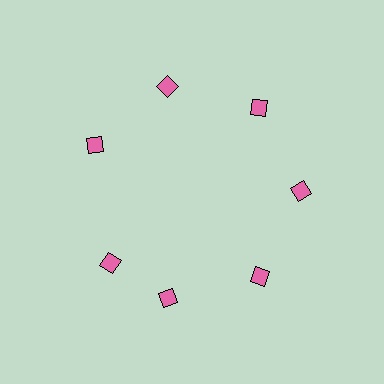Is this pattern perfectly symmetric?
No. The 7 pink diamonds are arranged in a ring, but one element near the 8 o'clock position is rotated out of alignment along the ring, breaking the 7-fold rotational symmetry.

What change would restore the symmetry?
The symmetry would be restored by rotating it back into even spacing with its neighbors so that all 7 diamonds sit at equal angles and equal distance from the center.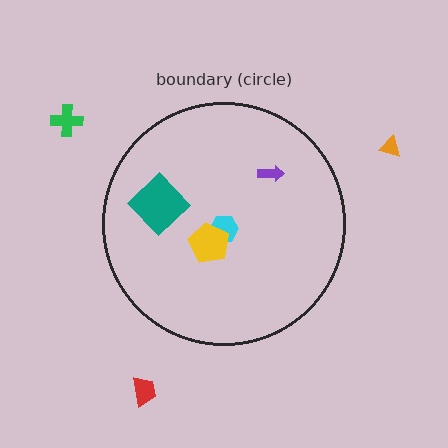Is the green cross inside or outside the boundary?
Outside.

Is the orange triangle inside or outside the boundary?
Outside.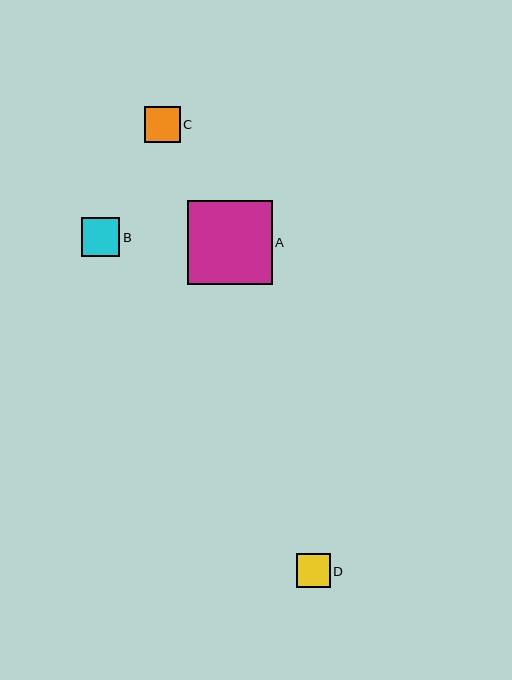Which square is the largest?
Square A is the largest with a size of approximately 85 pixels.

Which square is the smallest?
Square D is the smallest with a size of approximately 34 pixels.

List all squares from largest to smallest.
From largest to smallest: A, B, C, D.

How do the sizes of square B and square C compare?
Square B and square C are approximately the same size.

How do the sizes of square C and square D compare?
Square C and square D are approximately the same size.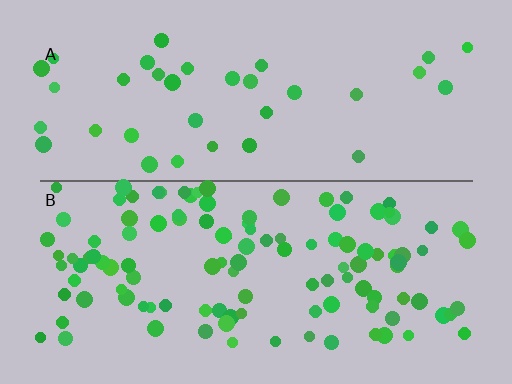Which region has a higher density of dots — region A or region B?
B (the bottom).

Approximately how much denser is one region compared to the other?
Approximately 3.2× — region B over region A.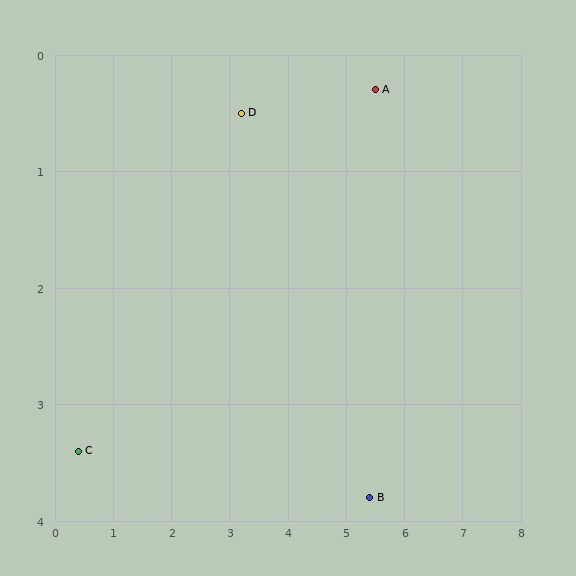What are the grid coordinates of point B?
Point B is at approximately (5.4, 3.8).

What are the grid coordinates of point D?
Point D is at approximately (3.2, 0.5).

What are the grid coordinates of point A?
Point A is at approximately (5.5, 0.3).